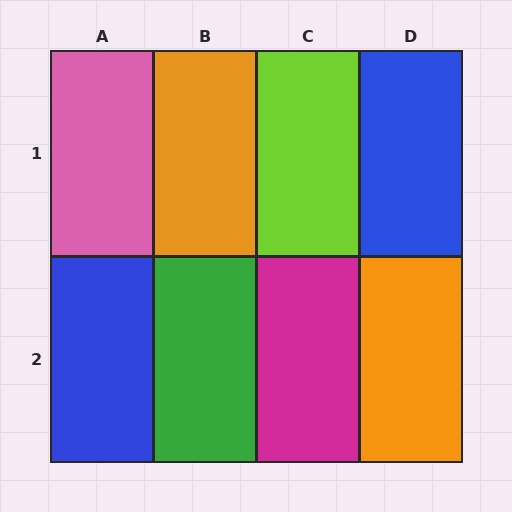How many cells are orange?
2 cells are orange.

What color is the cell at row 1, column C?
Lime.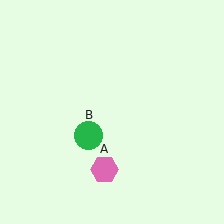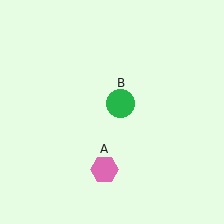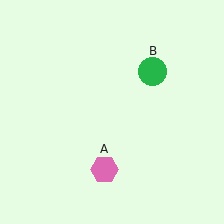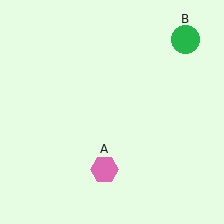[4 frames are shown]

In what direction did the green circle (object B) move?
The green circle (object B) moved up and to the right.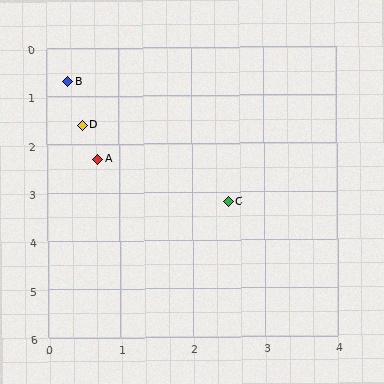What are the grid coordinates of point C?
Point C is at approximately (2.5, 3.2).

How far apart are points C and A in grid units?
Points C and A are about 2.0 grid units apart.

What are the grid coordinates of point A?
Point A is at approximately (0.7, 2.3).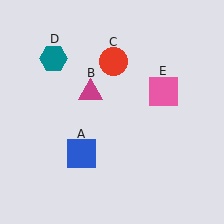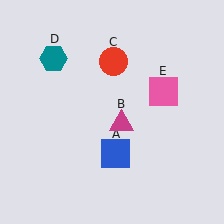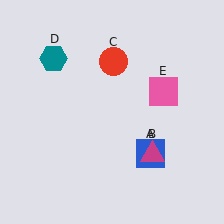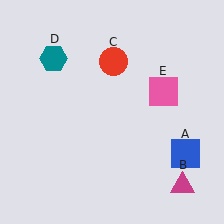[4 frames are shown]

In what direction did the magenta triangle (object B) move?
The magenta triangle (object B) moved down and to the right.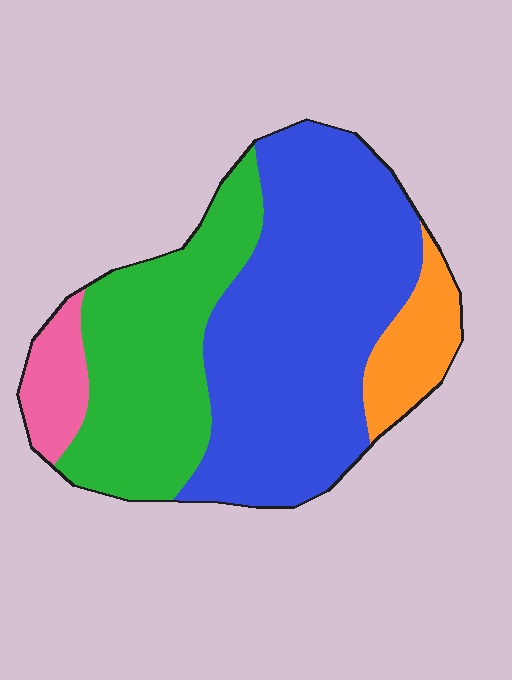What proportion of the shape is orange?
Orange takes up less than a quarter of the shape.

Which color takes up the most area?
Blue, at roughly 50%.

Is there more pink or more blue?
Blue.